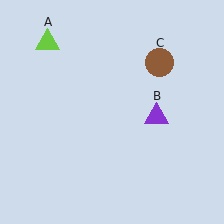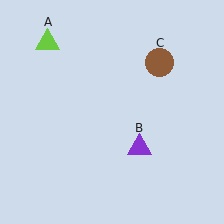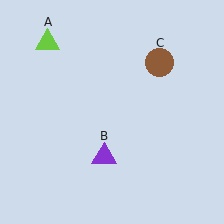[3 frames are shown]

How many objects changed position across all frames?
1 object changed position: purple triangle (object B).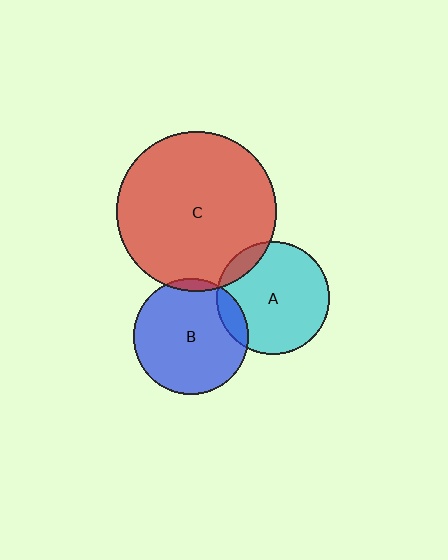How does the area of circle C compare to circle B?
Approximately 1.9 times.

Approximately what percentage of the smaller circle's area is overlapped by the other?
Approximately 5%.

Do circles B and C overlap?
Yes.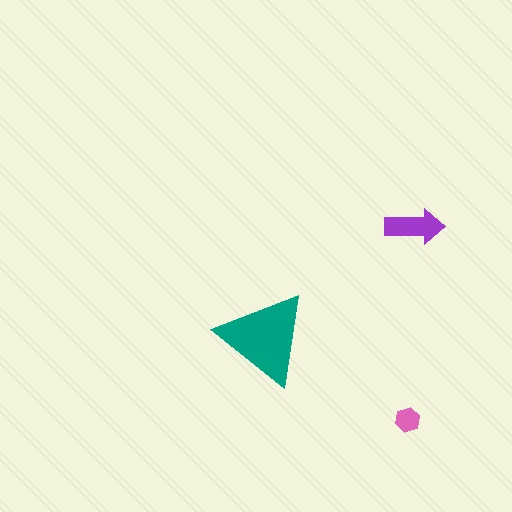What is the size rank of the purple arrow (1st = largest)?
2nd.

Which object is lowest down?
The pink hexagon is bottommost.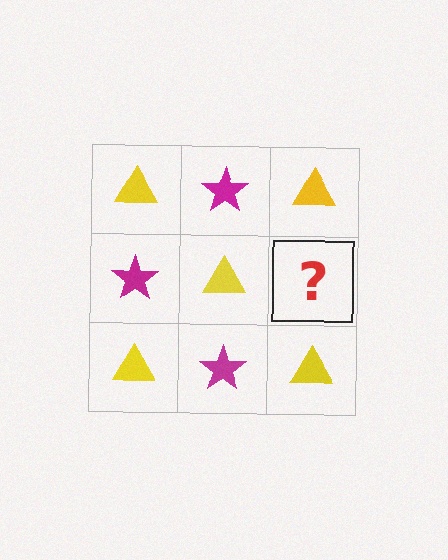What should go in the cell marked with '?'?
The missing cell should contain a magenta star.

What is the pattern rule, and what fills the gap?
The rule is that it alternates yellow triangle and magenta star in a checkerboard pattern. The gap should be filled with a magenta star.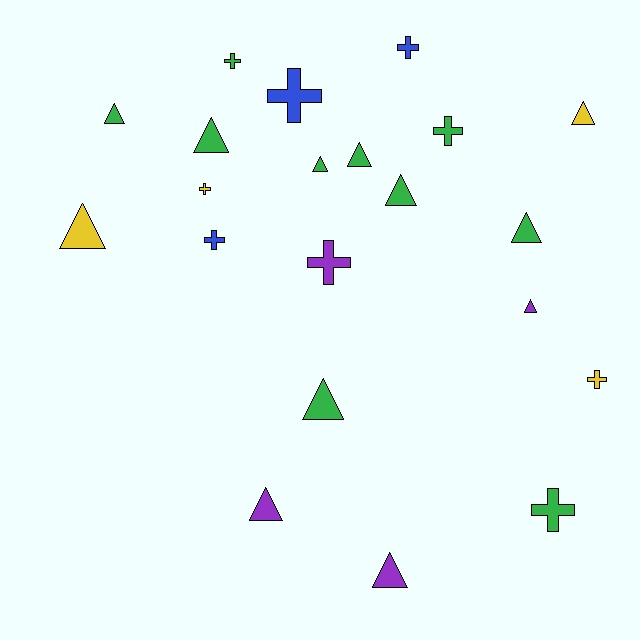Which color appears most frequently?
Green, with 10 objects.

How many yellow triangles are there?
There are 2 yellow triangles.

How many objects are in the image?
There are 21 objects.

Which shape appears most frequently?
Triangle, with 12 objects.